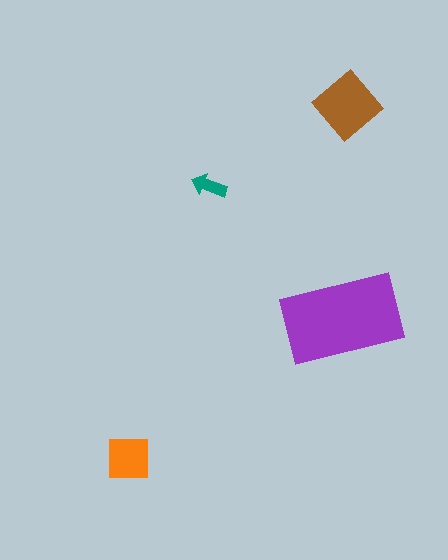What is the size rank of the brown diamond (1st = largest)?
2nd.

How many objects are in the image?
There are 4 objects in the image.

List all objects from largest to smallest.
The purple rectangle, the brown diamond, the orange square, the teal arrow.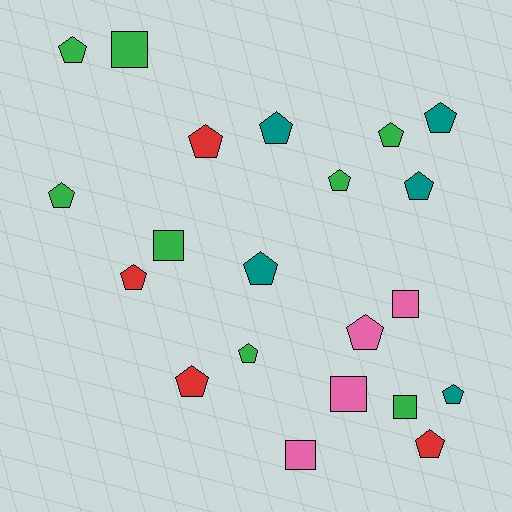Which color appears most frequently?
Green, with 8 objects.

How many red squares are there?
There are no red squares.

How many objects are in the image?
There are 21 objects.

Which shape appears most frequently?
Pentagon, with 15 objects.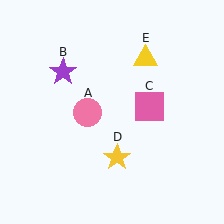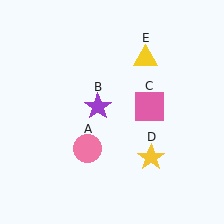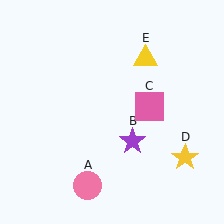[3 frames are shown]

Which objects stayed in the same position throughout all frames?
Pink square (object C) and yellow triangle (object E) remained stationary.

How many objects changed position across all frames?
3 objects changed position: pink circle (object A), purple star (object B), yellow star (object D).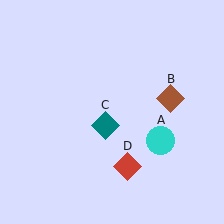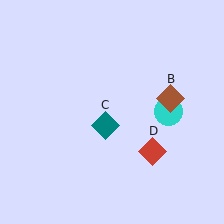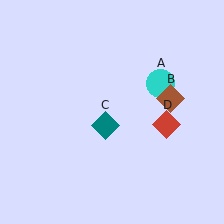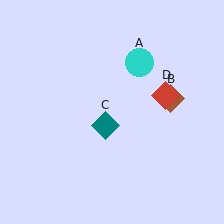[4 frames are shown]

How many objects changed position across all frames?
2 objects changed position: cyan circle (object A), red diamond (object D).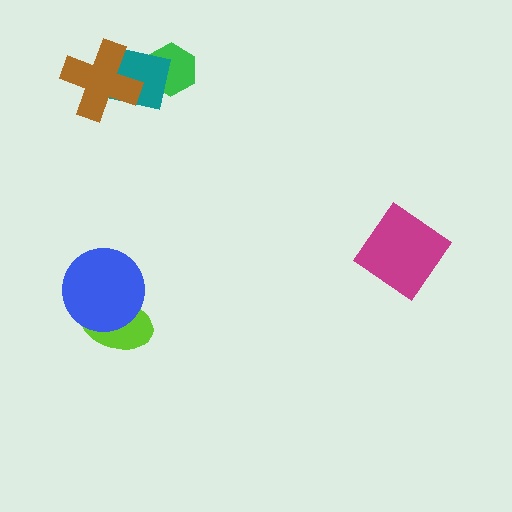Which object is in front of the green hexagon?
The teal square is in front of the green hexagon.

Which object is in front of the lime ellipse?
The blue circle is in front of the lime ellipse.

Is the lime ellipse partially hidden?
Yes, it is partially covered by another shape.